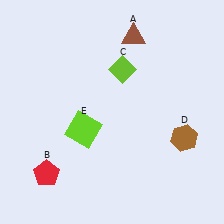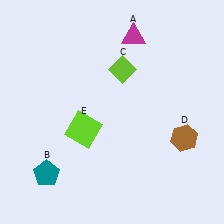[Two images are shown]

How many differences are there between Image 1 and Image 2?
There are 2 differences between the two images.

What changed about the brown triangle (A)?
In Image 1, A is brown. In Image 2, it changed to magenta.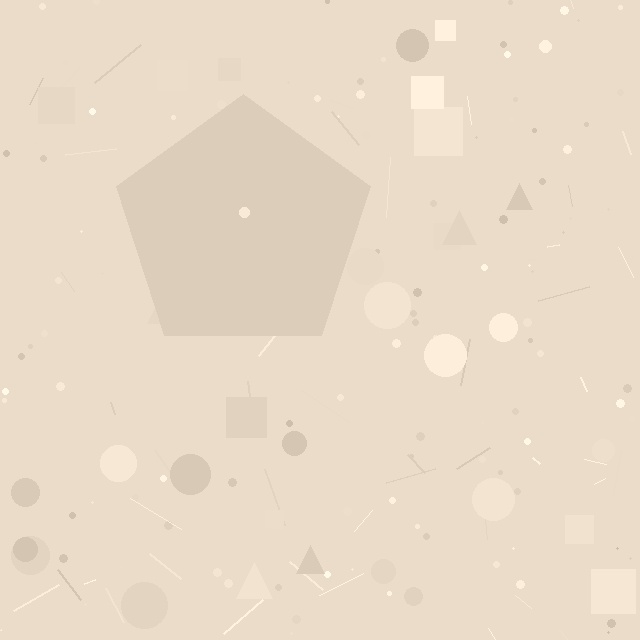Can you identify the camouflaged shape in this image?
The camouflaged shape is a pentagon.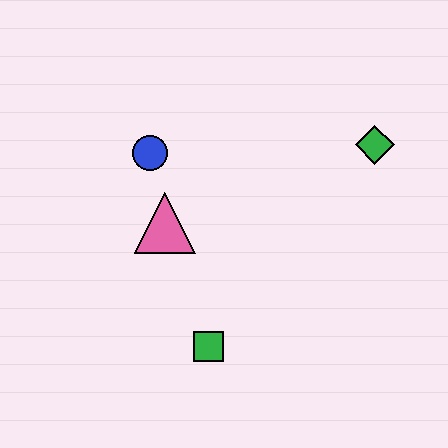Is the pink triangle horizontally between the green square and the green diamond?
No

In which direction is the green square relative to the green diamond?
The green square is below the green diamond.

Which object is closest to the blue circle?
The pink triangle is closest to the blue circle.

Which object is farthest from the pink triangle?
The green diamond is farthest from the pink triangle.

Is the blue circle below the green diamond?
Yes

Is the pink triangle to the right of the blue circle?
Yes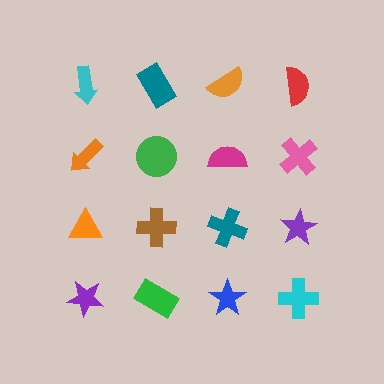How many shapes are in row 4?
4 shapes.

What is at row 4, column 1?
A purple star.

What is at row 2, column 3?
A magenta semicircle.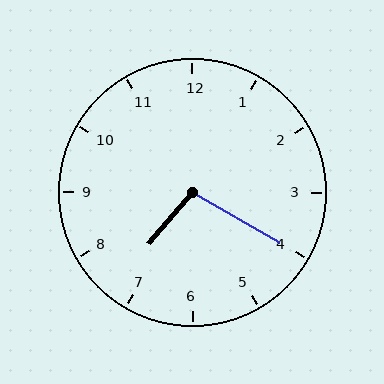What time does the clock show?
7:20.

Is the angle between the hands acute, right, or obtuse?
It is obtuse.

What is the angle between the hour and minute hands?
Approximately 100 degrees.